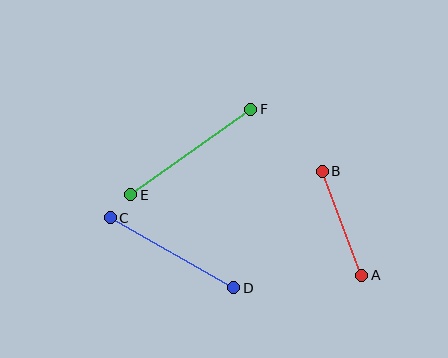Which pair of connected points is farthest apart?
Points E and F are farthest apart.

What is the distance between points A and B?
The distance is approximately 111 pixels.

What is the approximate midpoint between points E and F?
The midpoint is at approximately (191, 152) pixels.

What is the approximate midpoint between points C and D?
The midpoint is at approximately (172, 253) pixels.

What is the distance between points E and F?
The distance is approximately 147 pixels.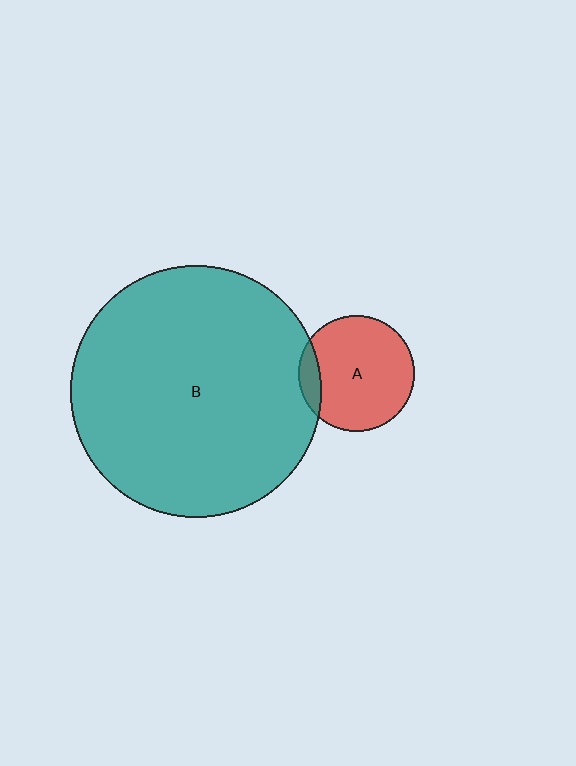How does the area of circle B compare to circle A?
Approximately 4.7 times.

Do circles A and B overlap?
Yes.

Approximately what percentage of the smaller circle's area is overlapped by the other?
Approximately 10%.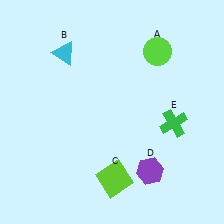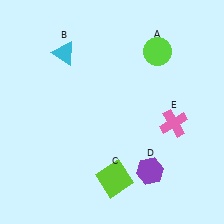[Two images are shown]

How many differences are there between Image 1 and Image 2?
There is 1 difference between the two images.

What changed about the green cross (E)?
In Image 1, E is green. In Image 2, it changed to pink.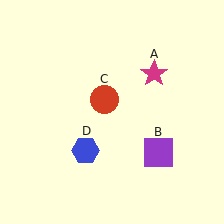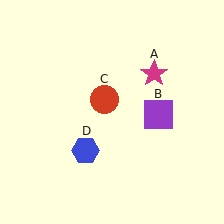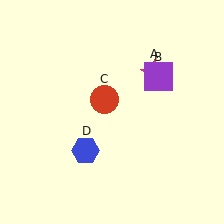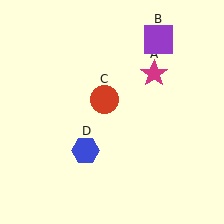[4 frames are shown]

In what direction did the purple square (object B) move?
The purple square (object B) moved up.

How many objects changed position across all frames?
1 object changed position: purple square (object B).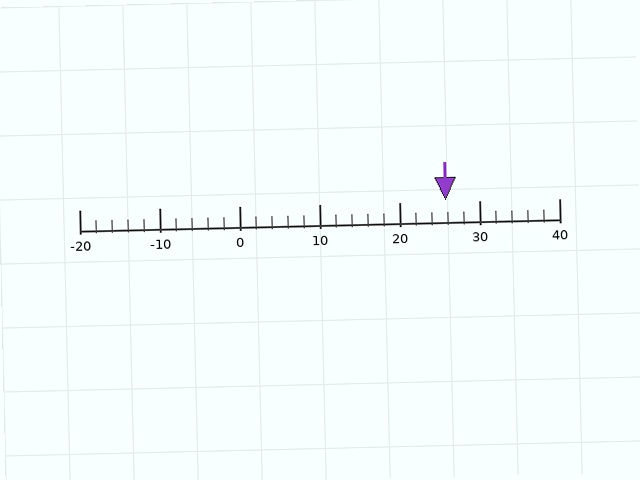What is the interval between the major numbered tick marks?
The major tick marks are spaced 10 units apart.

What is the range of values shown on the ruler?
The ruler shows values from -20 to 40.